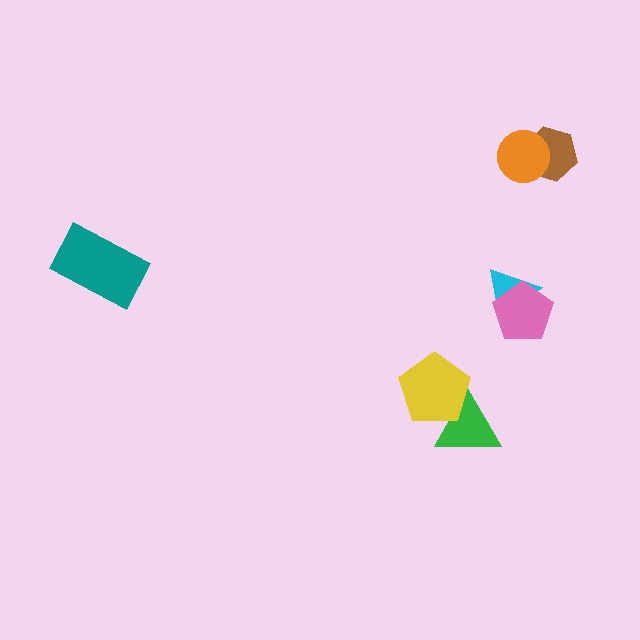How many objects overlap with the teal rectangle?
0 objects overlap with the teal rectangle.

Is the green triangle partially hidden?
Yes, it is partially covered by another shape.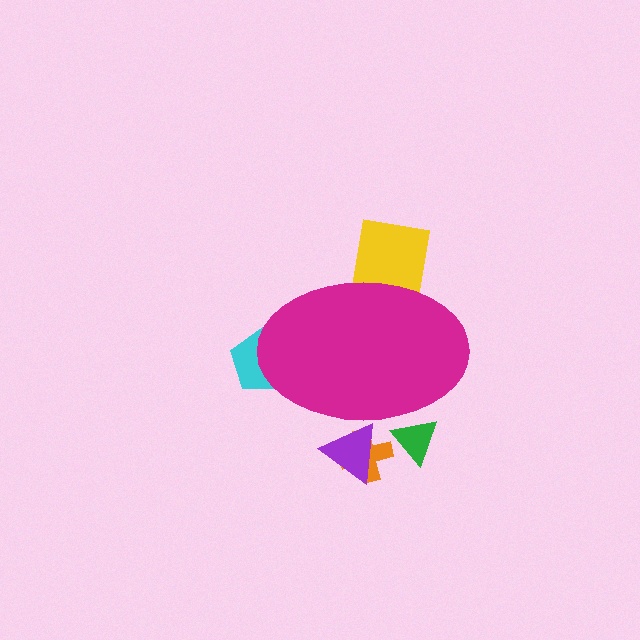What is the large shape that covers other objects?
A magenta ellipse.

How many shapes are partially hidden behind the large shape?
5 shapes are partially hidden.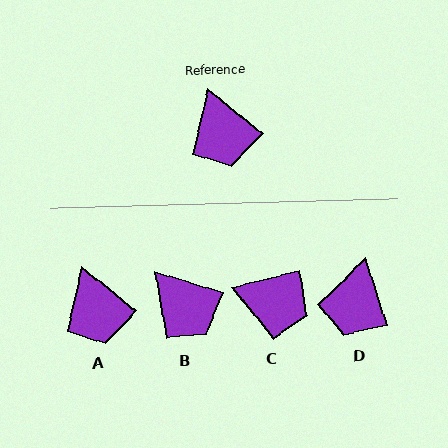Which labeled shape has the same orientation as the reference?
A.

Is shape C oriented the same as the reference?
No, it is off by about 52 degrees.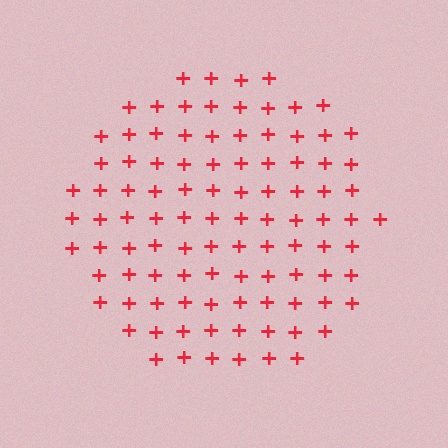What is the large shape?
The large shape is a circle.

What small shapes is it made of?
It is made of small plus signs.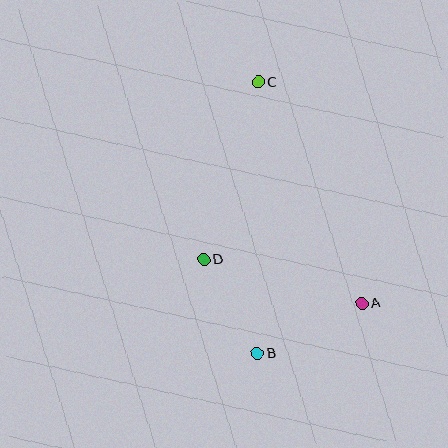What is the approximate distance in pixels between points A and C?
The distance between A and C is approximately 244 pixels.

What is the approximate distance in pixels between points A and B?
The distance between A and B is approximately 116 pixels.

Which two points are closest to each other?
Points B and D are closest to each other.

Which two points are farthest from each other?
Points B and C are farthest from each other.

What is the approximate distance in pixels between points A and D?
The distance between A and D is approximately 164 pixels.